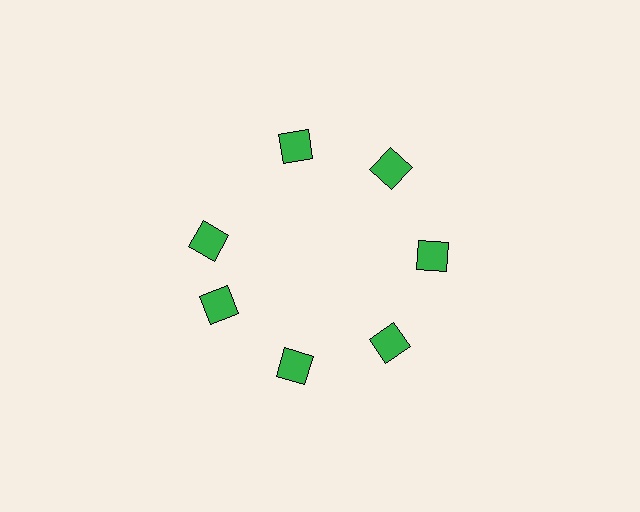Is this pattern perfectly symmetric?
No. The 7 green squares are arranged in a ring, but one element near the 10 o'clock position is rotated out of alignment along the ring, breaking the 7-fold rotational symmetry.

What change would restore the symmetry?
The symmetry would be restored by rotating it back into even spacing with its neighbors so that all 7 squares sit at equal angles and equal distance from the center.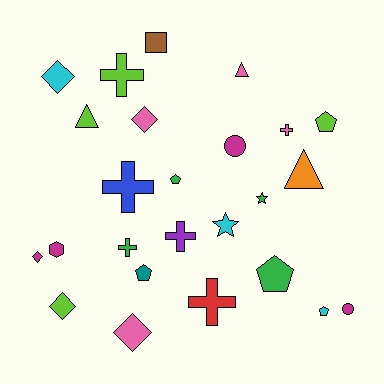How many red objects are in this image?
There is 1 red object.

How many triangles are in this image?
There are 3 triangles.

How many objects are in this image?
There are 25 objects.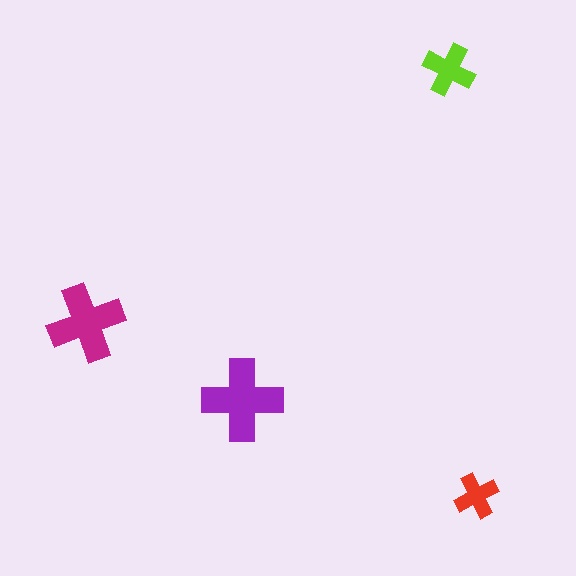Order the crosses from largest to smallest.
the purple one, the magenta one, the lime one, the red one.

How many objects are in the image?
There are 4 objects in the image.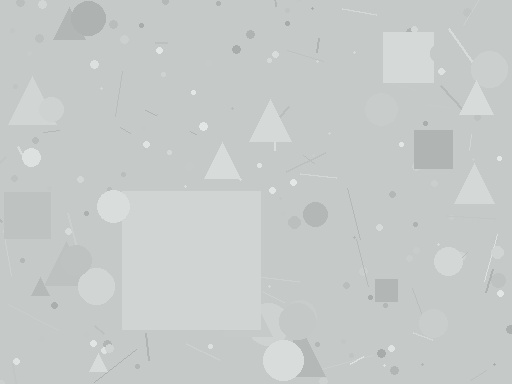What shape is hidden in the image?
A square is hidden in the image.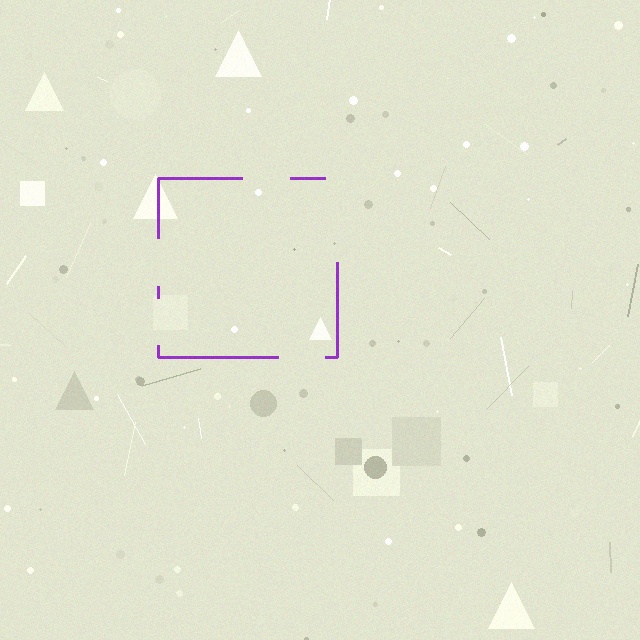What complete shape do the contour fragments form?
The contour fragments form a square.